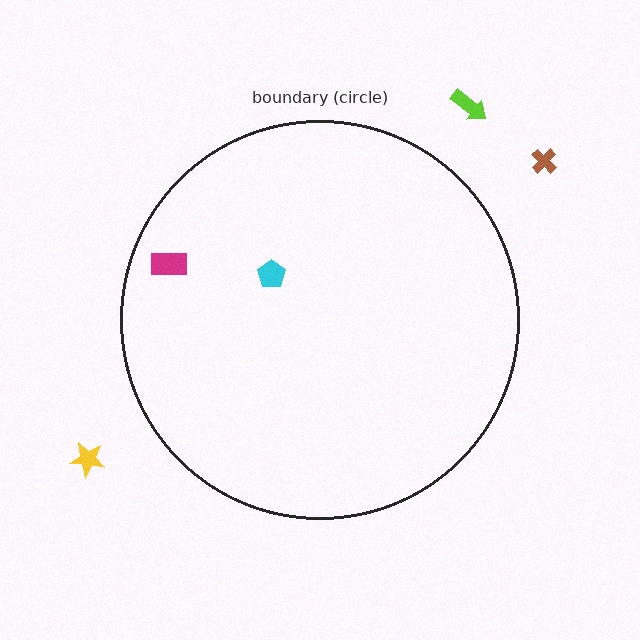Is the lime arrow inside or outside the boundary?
Outside.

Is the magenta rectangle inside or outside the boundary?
Inside.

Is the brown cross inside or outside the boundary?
Outside.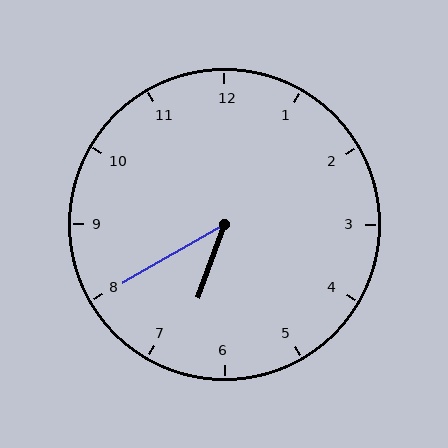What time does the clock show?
6:40.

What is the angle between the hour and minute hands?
Approximately 40 degrees.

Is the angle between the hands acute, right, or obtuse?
It is acute.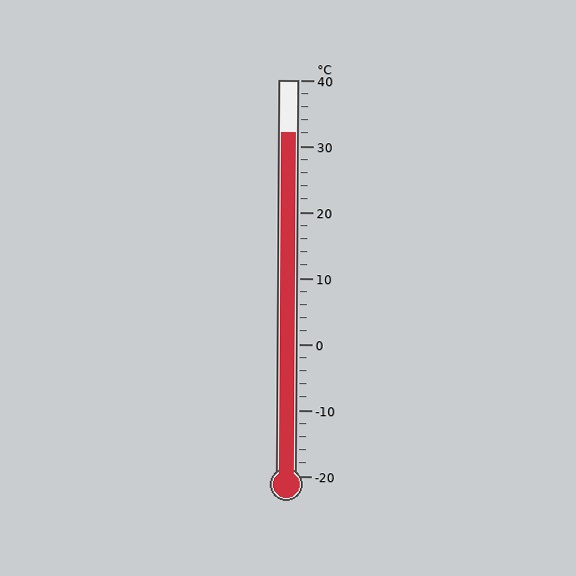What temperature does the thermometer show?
The thermometer shows approximately 32°C.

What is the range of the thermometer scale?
The thermometer scale ranges from -20°C to 40°C.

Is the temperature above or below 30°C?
The temperature is above 30°C.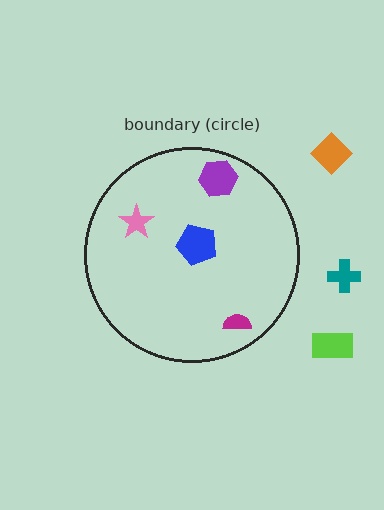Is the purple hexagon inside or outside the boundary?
Inside.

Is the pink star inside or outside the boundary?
Inside.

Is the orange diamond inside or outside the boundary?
Outside.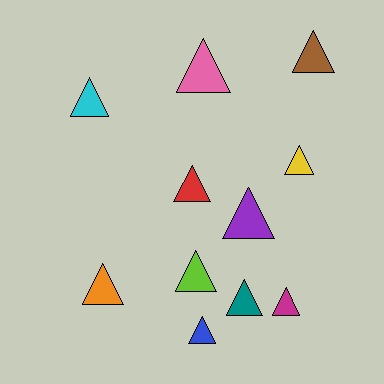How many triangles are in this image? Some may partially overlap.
There are 11 triangles.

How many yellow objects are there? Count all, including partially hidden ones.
There is 1 yellow object.